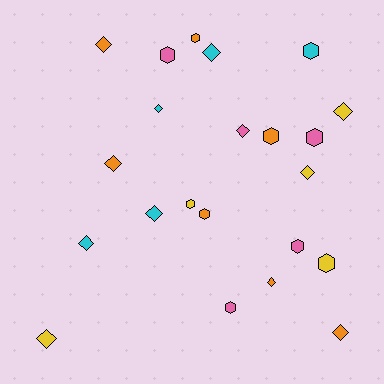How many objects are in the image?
There are 22 objects.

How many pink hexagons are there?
There are 4 pink hexagons.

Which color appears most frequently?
Orange, with 7 objects.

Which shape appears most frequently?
Diamond, with 12 objects.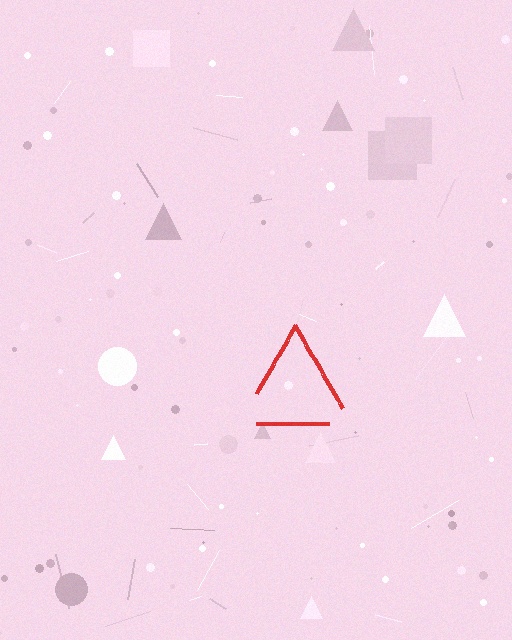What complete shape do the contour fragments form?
The contour fragments form a triangle.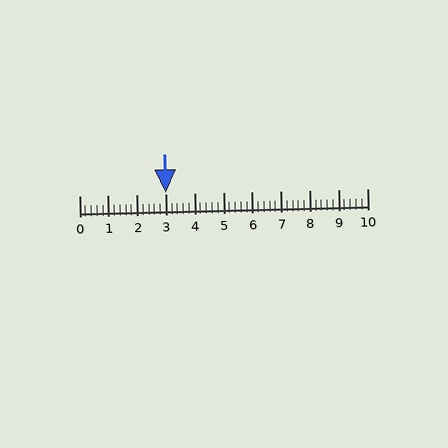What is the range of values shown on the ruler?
The ruler shows values from 0 to 10.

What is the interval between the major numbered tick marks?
The major tick marks are spaced 1 units apart.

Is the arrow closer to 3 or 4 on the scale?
The arrow is closer to 3.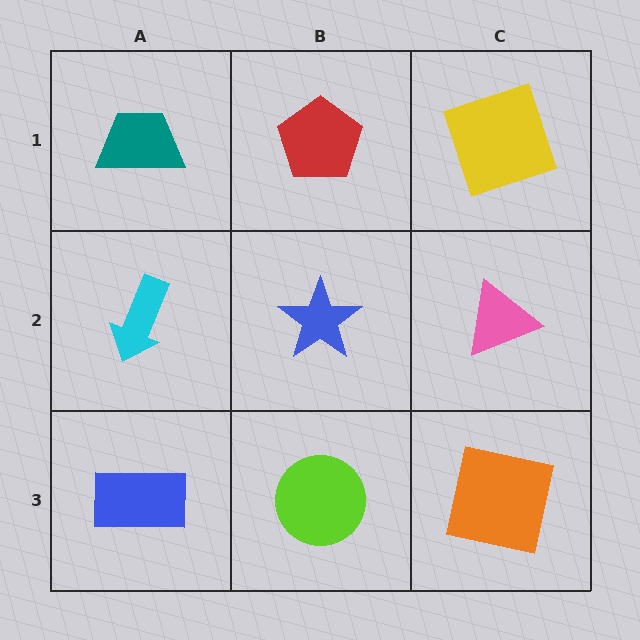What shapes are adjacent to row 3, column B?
A blue star (row 2, column B), a blue rectangle (row 3, column A), an orange square (row 3, column C).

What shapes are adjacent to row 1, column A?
A cyan arrow (row 2, column A), a red pentagon (row 1, column B).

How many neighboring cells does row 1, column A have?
2.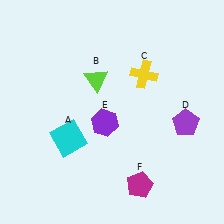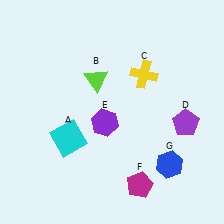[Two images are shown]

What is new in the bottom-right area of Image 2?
A blue hexagon (G) was added in the bottom-right area of Image 2.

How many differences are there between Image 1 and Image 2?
There is 1 difference between the two images.